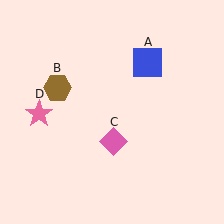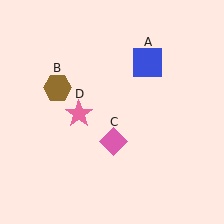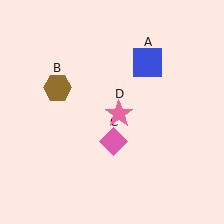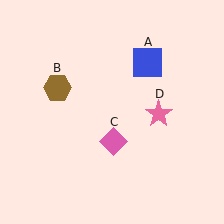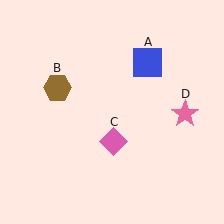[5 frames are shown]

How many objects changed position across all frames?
1 object changed position: pink star (object D).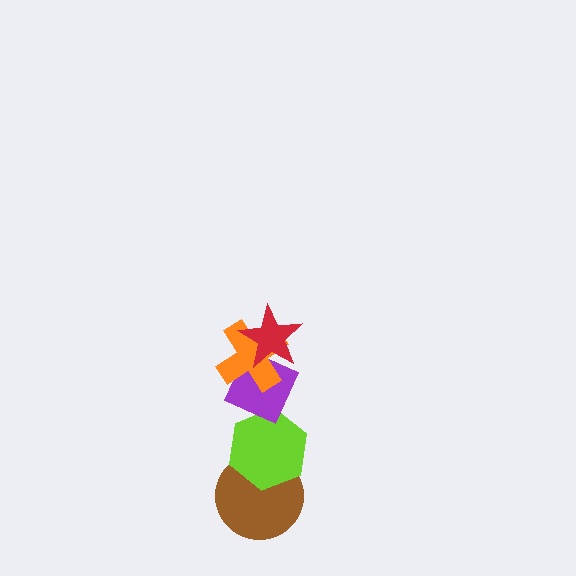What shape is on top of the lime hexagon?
The purple diamond is on top of the lime hexagon.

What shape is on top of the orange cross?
The red star is on top of the orange cross.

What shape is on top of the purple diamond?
The orange cross is on top of the purple diamond.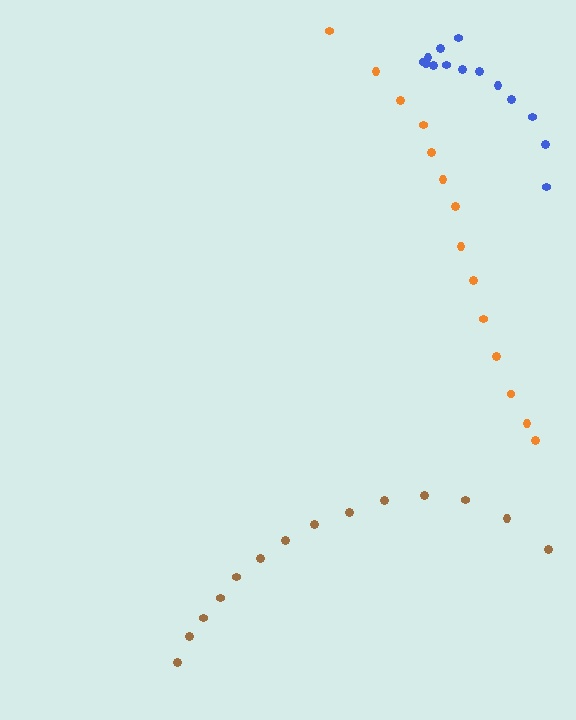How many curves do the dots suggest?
There are 3 distinct paths.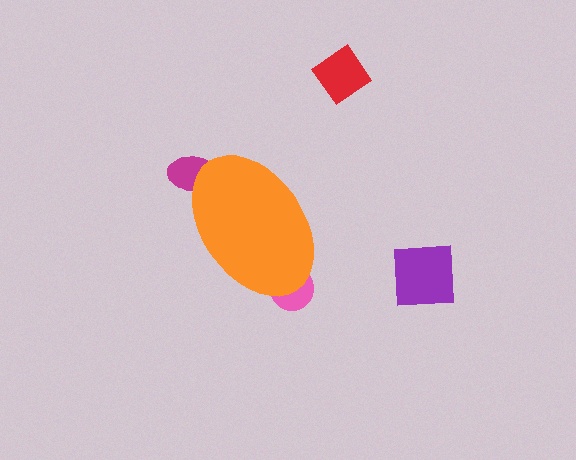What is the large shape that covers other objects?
An orange ellipse.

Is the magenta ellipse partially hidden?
Yes, the magenta ellipse is partially hidden behind the orange ellipse.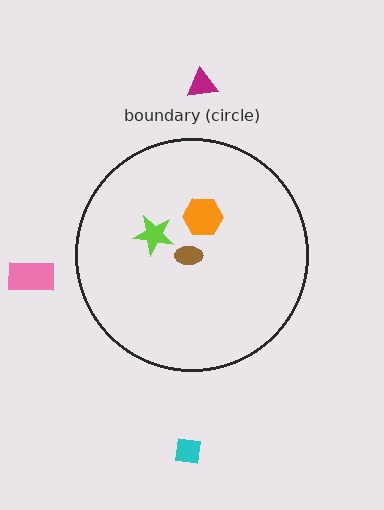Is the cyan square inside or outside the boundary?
Outside.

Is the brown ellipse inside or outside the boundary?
Inside.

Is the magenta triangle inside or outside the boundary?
Outside.